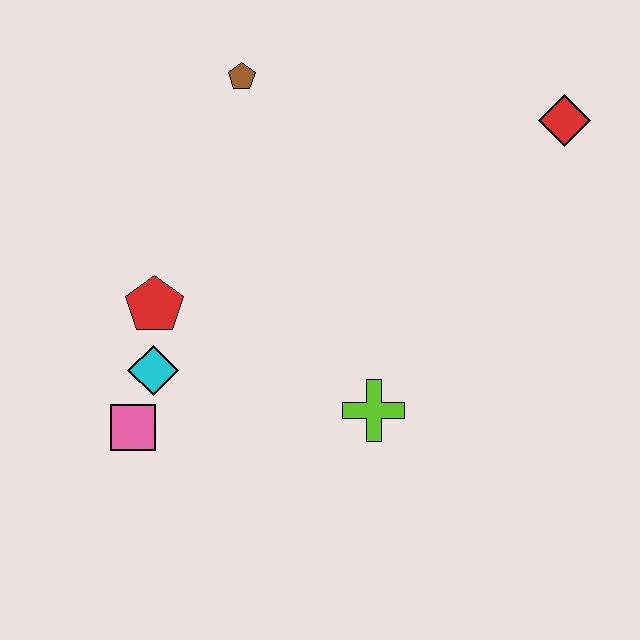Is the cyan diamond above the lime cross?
Yes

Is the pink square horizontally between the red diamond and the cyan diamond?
No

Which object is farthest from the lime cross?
The brown pentagon is farthest from the lime cross.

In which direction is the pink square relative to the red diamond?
The pink square is to the left of the red diamond.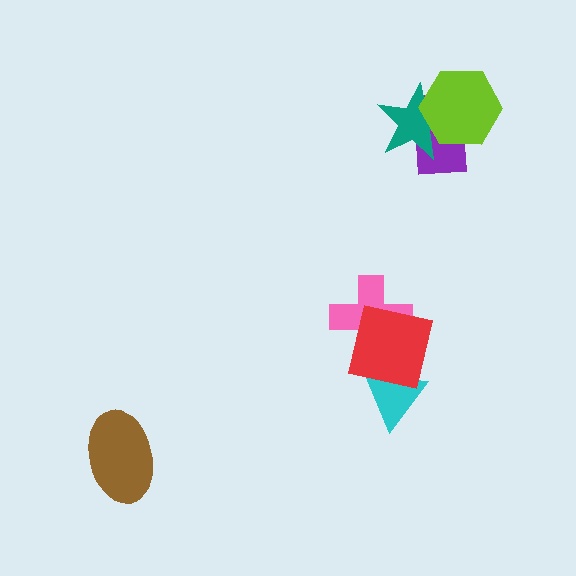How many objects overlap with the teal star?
2 objects overlap with the teal star.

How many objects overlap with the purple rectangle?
2 objects overlap with the purple rectangle.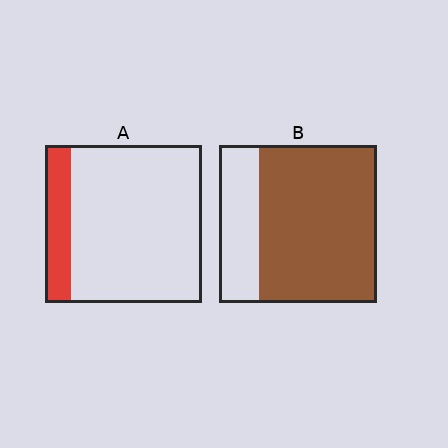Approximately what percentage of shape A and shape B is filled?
A is approximately 15% and B is approximately 75%.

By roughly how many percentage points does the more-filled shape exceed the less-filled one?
By roughly 60 percentage points (B over A).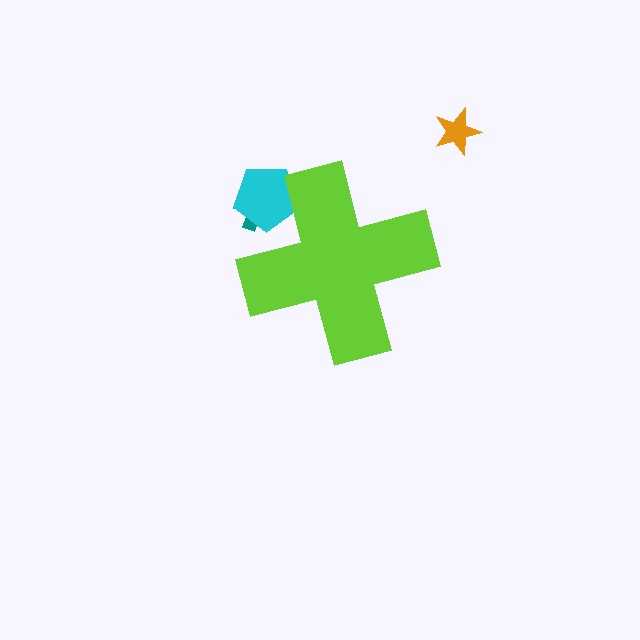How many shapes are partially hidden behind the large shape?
2 shapes are partially hidden.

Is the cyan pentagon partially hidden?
Yes, the cyan pentagon is partially hidden behind the lime cross.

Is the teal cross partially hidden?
Yes, the teal cross is partially hidden behind the lime cross.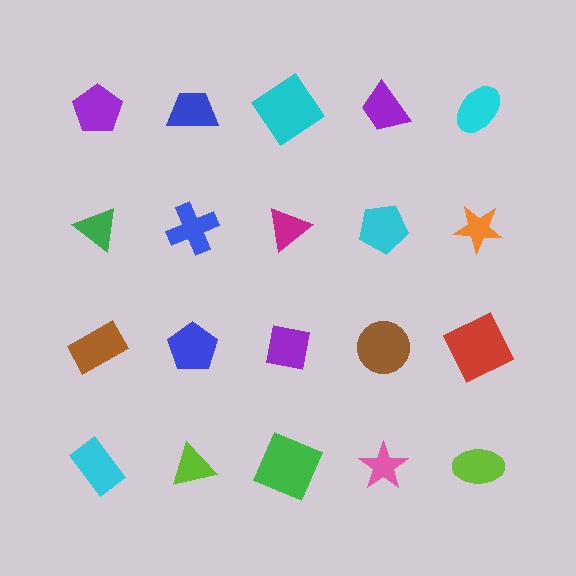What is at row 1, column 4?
A purple trapezoid.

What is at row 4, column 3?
A green square.